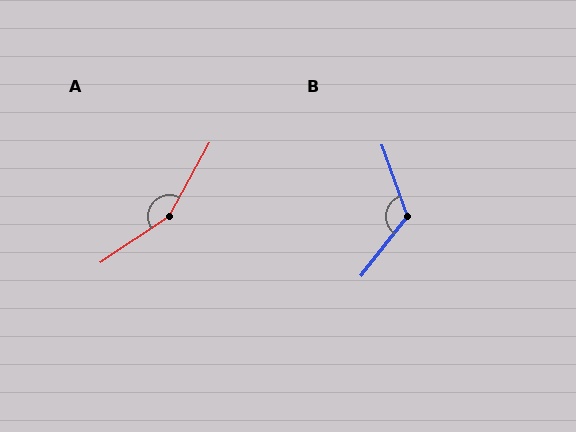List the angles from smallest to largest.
B (123°), A (153°).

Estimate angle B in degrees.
Approximately 123 degrees.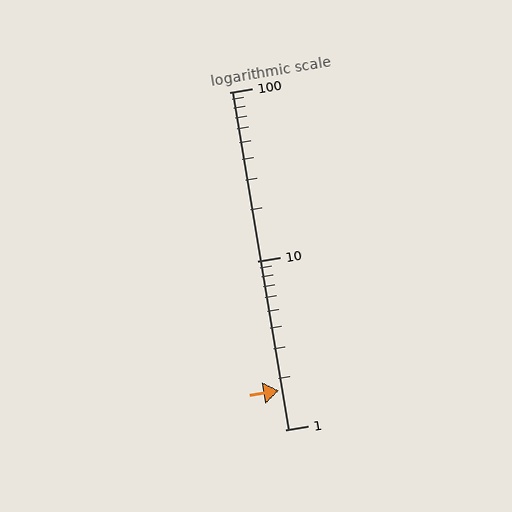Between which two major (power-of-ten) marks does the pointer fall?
The pointer is between 1 and 10.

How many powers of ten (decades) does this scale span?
The scale spans 2 decades, from 1 to 100.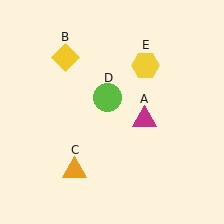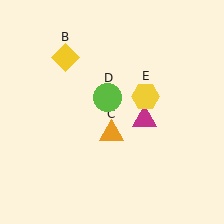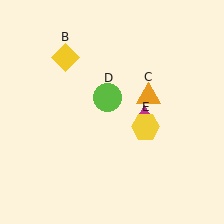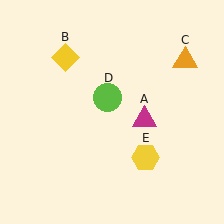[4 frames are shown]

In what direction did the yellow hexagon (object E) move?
The yellow hexagon (object E) moved down.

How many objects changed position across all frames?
2 objects changed position: orange triangle (object C), yellow hexagon (object E).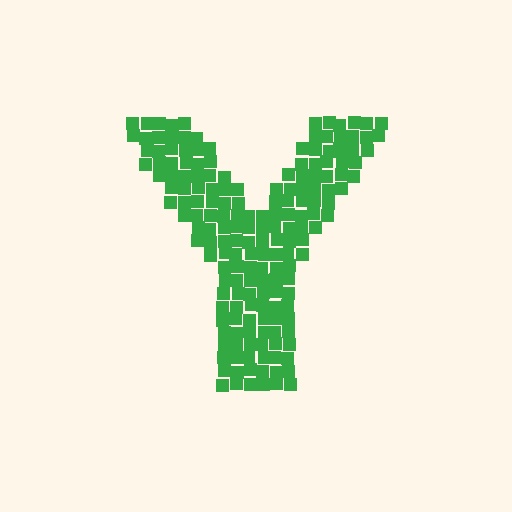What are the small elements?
The small elements are squares.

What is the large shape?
The large shape is the letter Y.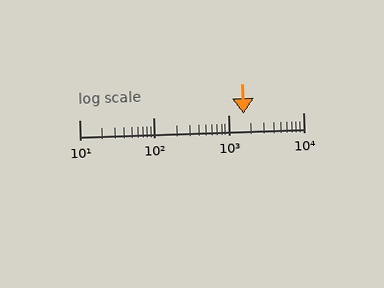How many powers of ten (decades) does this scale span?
The scale spans 3 decades, from 10 to 10000.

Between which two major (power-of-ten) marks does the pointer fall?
The pointer is between 1000 and 10000.